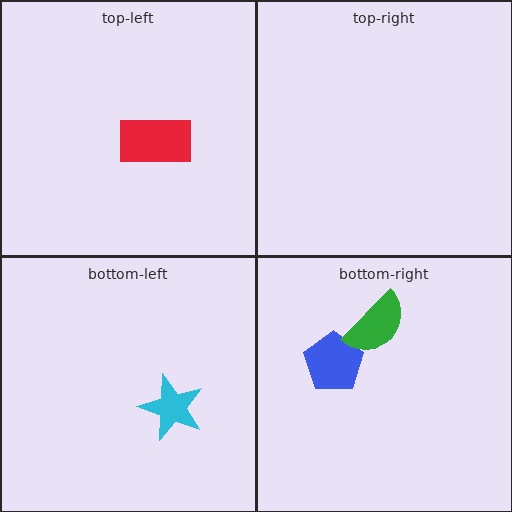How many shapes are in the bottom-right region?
2.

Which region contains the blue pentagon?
The bottom-right region.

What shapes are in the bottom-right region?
The blue pentagon, the green semicircle.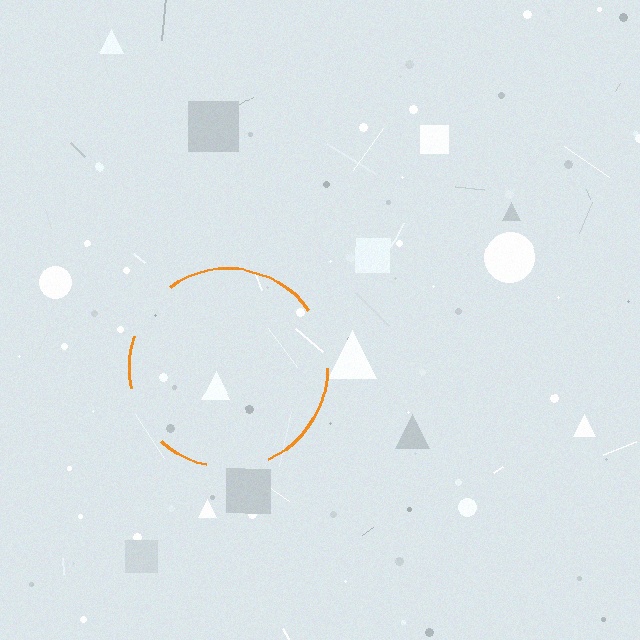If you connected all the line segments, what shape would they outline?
They would outline a circle.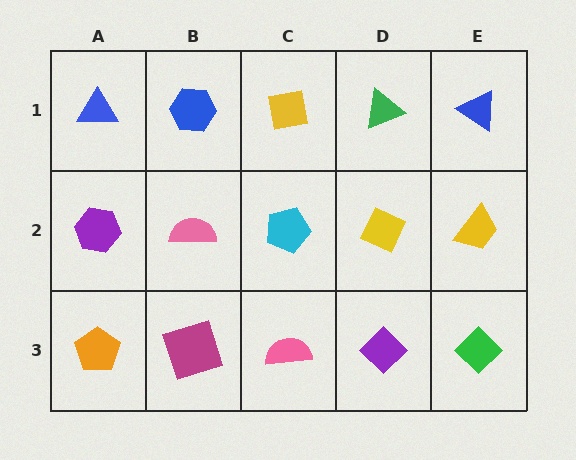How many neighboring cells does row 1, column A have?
2.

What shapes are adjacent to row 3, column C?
A cyan pentagon (row 2, column C), a magenta square (row 3, column B), a purple diamond (row 3, column D).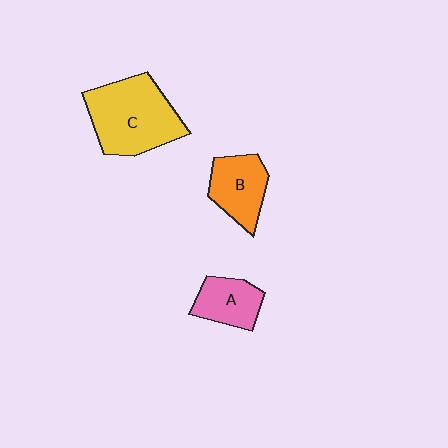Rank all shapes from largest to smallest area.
From largest to smallest: C (yellow), B (orange), A (pink).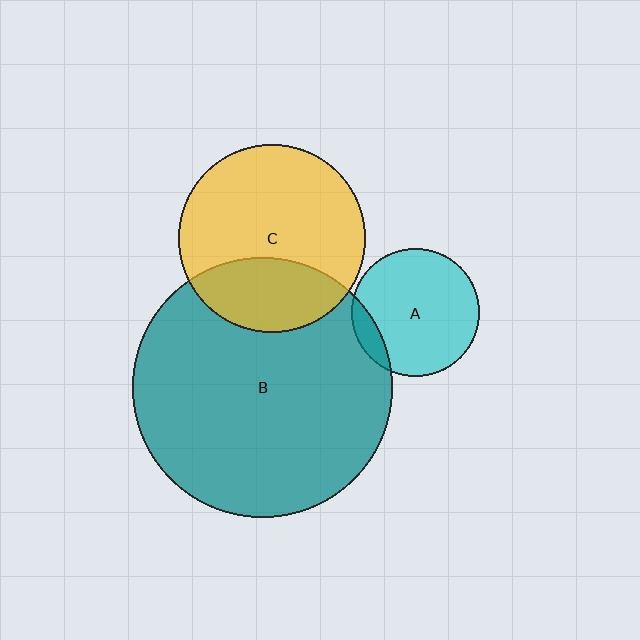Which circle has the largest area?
Circle B (teal).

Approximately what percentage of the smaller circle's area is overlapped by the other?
Approximately 30%.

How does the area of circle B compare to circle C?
Approximately 1.9 times.